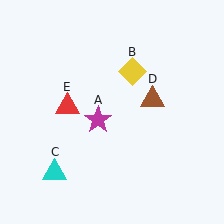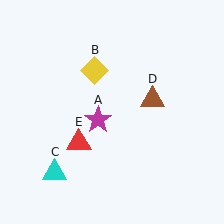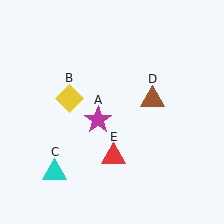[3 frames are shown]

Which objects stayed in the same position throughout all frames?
Magenta star (object A) and cyan triangle (object C) and brown triangle (object D) remained stationary.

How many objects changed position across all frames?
2 objects changed position: yellow diamond (object B), red triangle (object E).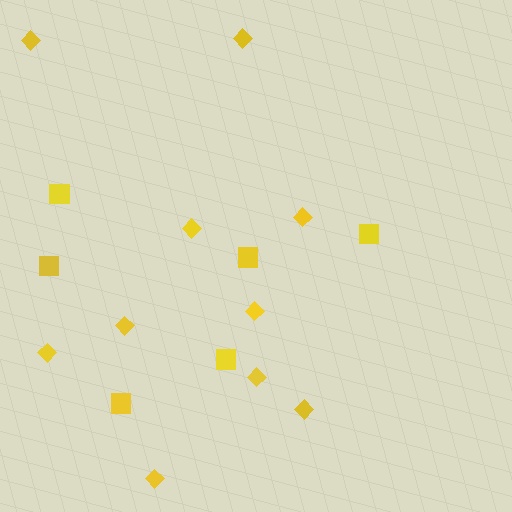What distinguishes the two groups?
There are 2 groups: one group of squares (6) and one group of diamonds (10).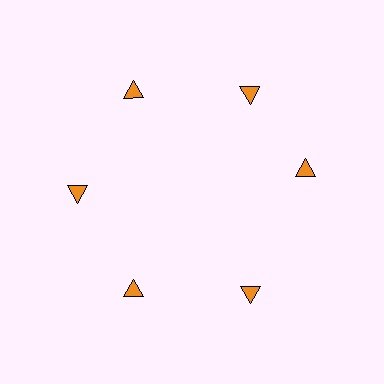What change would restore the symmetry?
The symmetry would be restored by rotating it back into even spacing with its neighbors so that all 6 triangles sit at equal angles and equal distance from the center.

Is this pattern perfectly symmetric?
No. The 6 orange triangles are arranged in a ring, but one element near the 3 o'clock position is rotated out of alignment along the ring, breaking the 6-fold rotational symmetry.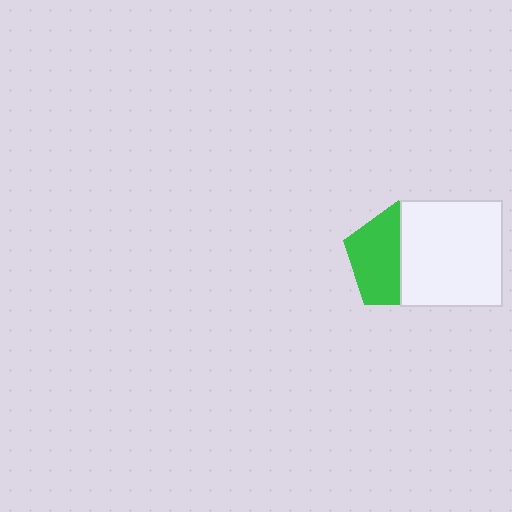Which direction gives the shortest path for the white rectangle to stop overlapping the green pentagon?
Moving right gives the shortest separation.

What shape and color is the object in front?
The object in front is a white rectangle.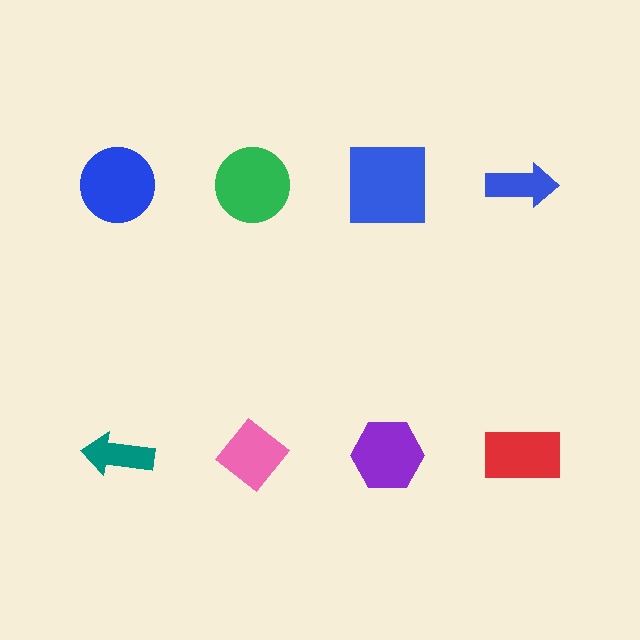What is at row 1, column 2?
A green circle.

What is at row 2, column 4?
A red rectangle.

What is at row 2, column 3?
A purple hexagon.